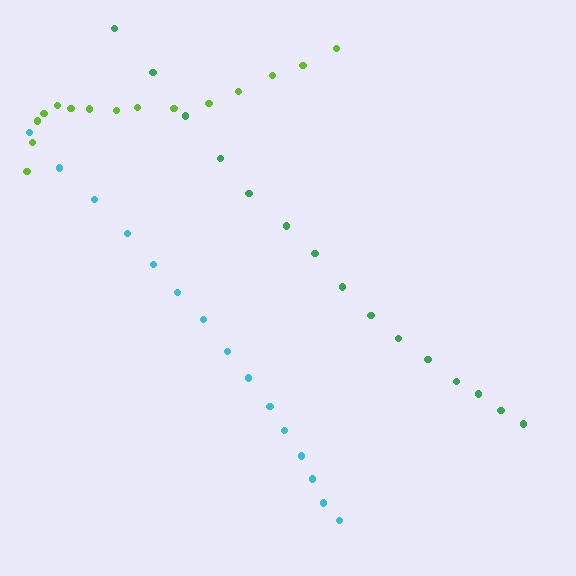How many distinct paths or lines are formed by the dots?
There are 3 distinct paths.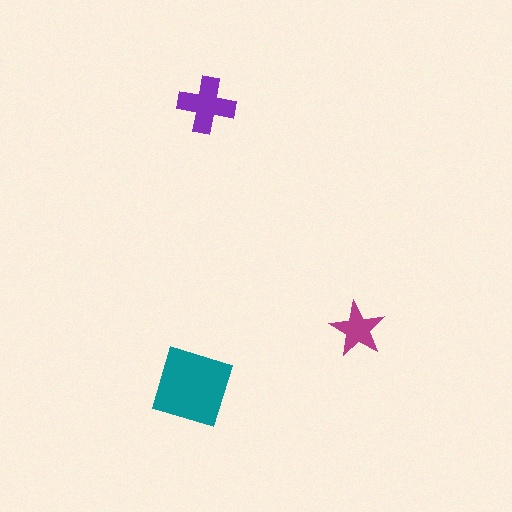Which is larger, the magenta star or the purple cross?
The purple cross.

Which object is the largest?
The teal square.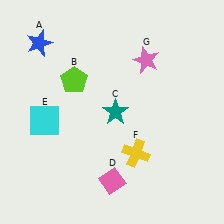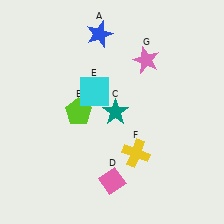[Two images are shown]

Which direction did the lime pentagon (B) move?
The lime pentagon (B) moved down.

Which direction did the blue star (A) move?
The blue star (A) moved right.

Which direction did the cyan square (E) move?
The cyan square (E) moved right.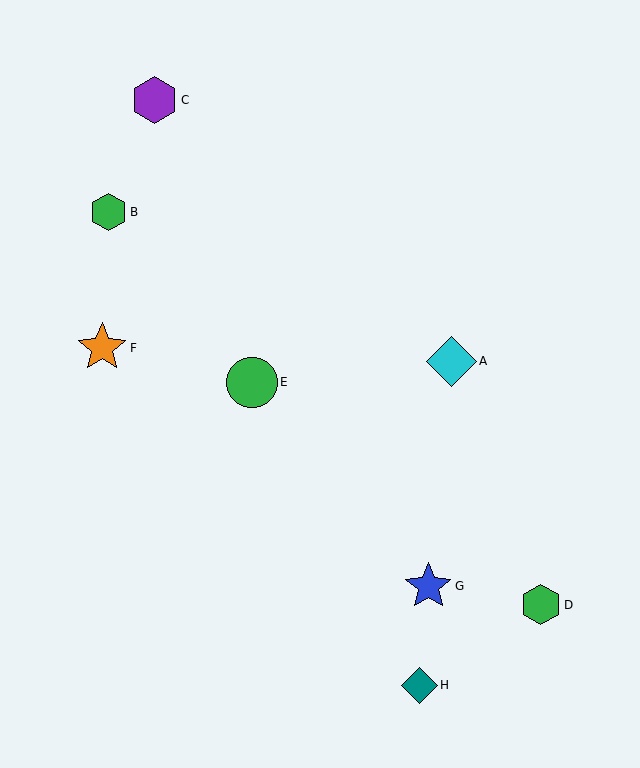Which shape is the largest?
The green circle (labeled E) is the largest.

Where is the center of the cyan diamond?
The center of the cyan diamond is at (451, 361).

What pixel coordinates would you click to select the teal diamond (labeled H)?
Click at (419, 685) to select the teal diamond H.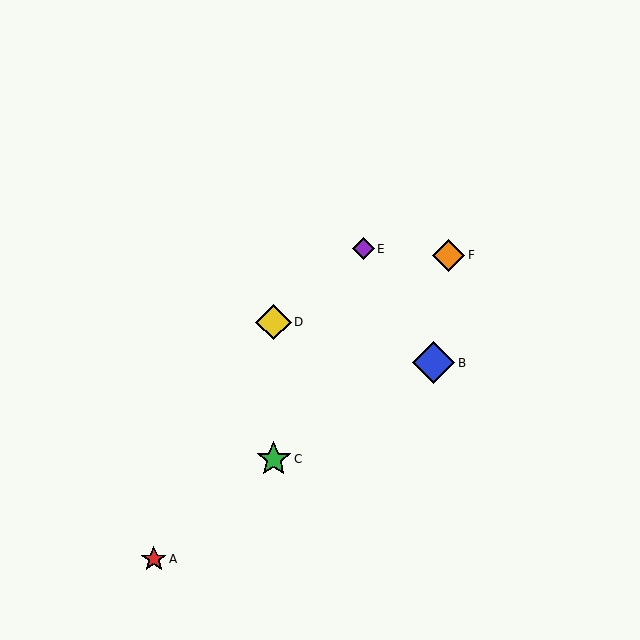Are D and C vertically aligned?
Yes, both are at x≈274.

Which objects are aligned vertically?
Objects C, D are aligned vertically.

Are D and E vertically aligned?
No, D is at x≈274 and E is at x≈363.